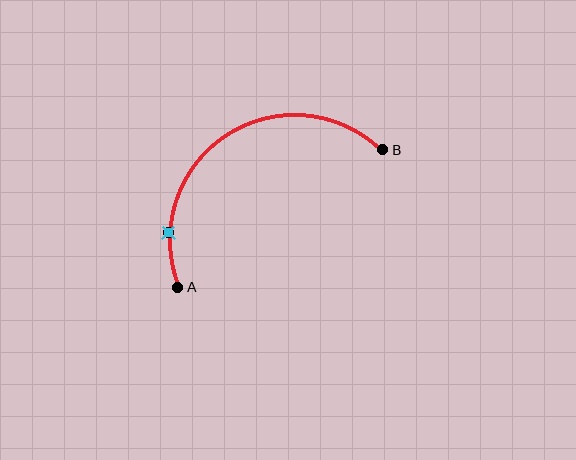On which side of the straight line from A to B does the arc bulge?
The arc bulges above and to the left of the straight line connecting A and B.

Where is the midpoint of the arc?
The arc midpoint is the point on the curve farthest from the straight line joining A and B. It sits above and to the left of that line.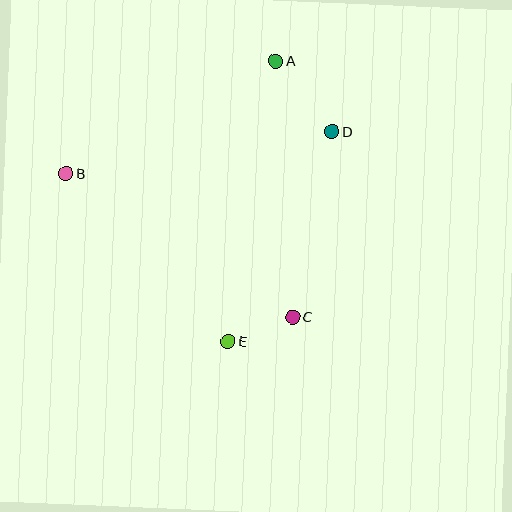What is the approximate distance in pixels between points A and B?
The distance between A and B is approximately 238 pixels.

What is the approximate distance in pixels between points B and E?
The distance between B and E is approximately 233 pixels.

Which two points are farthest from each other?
Points A and E are farthest from each other.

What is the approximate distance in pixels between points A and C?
The distance between A and C is approximately 256 pixels.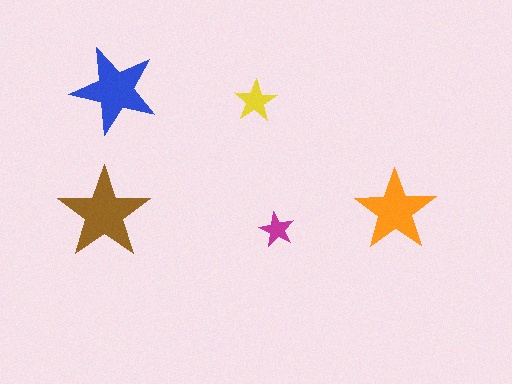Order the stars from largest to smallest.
the brown one, the blue one, the orange one, the yellow one, the magenta one.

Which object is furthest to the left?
The brown star is leftmost.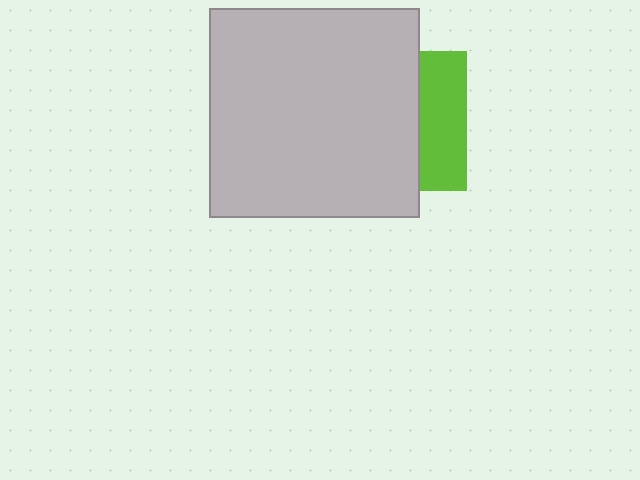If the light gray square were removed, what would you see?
You would see the complete lime square.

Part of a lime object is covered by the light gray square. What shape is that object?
It is a square.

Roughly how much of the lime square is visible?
A small part of it is visible (roughly 34%).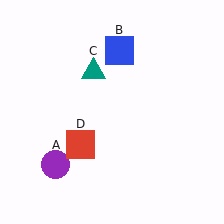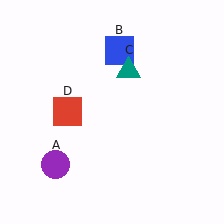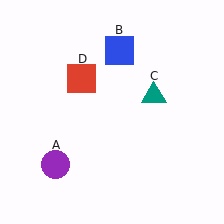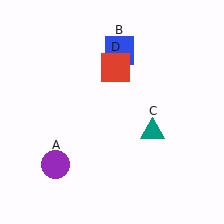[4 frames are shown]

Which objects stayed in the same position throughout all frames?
Purple circle (object A) and blue square (object B) remained stationary.